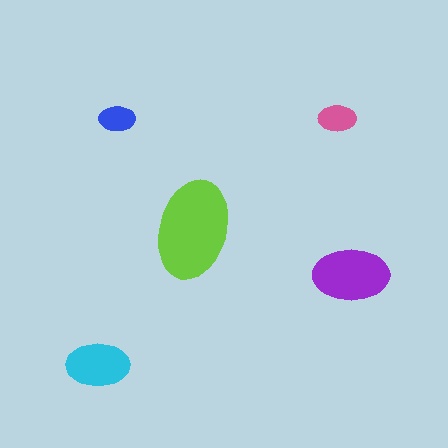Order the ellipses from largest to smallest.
the lime one, the purple one, the cyan one, the pink one, the blue one.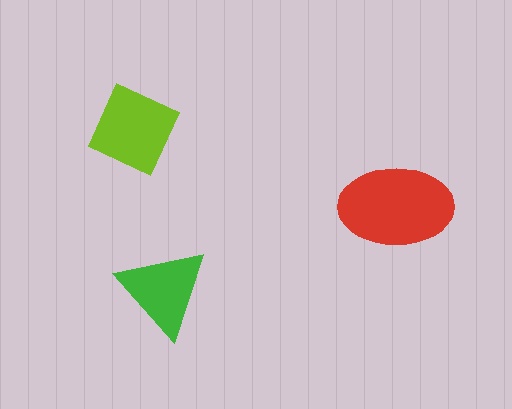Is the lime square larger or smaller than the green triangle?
Larger.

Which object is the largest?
The red ellipse.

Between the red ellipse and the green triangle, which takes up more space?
The red ellipse.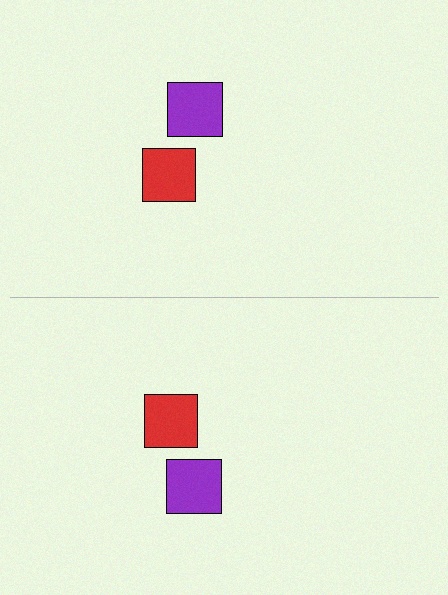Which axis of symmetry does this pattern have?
The pattern has a horizontal axis of symmetry running through the center of the image.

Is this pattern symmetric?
Yes, this pattern has bilateral (reflection) symmetry.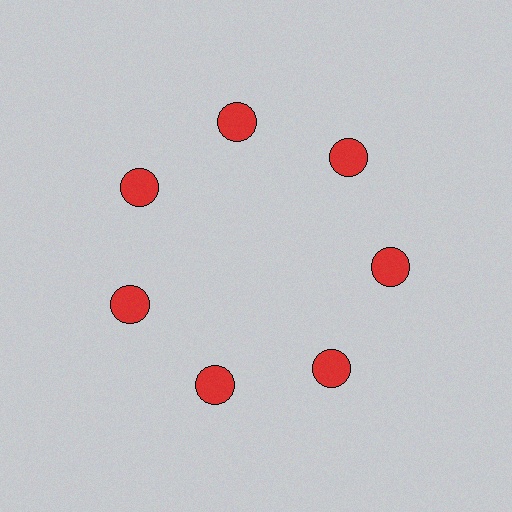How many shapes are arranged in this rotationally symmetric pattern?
There are 7 shapes, arranged in 7 groups of 1.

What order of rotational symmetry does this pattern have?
This pattern has 7-fold rotational symmetry.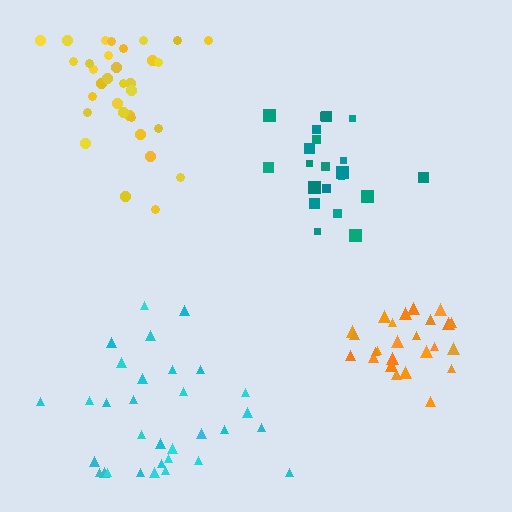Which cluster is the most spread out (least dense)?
Cyan.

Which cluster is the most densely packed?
Orange.